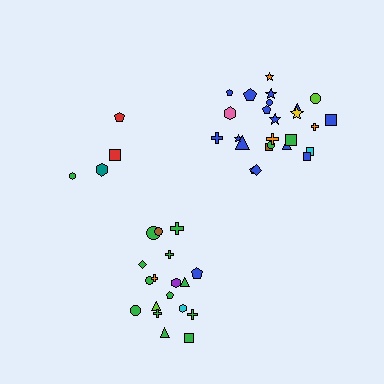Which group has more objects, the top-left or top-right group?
The top-right group.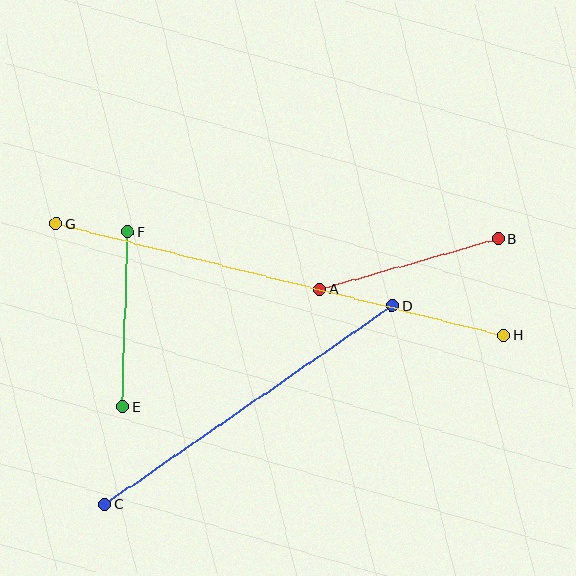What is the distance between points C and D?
The distance is approximately 349 pixels.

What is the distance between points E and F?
The distance is approximately 175 pixels.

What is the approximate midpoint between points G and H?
The midpoint is at approximately (280, 279) pixels.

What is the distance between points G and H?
The distance is approximately 461 pixels.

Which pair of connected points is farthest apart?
Points G and H are farthest apart.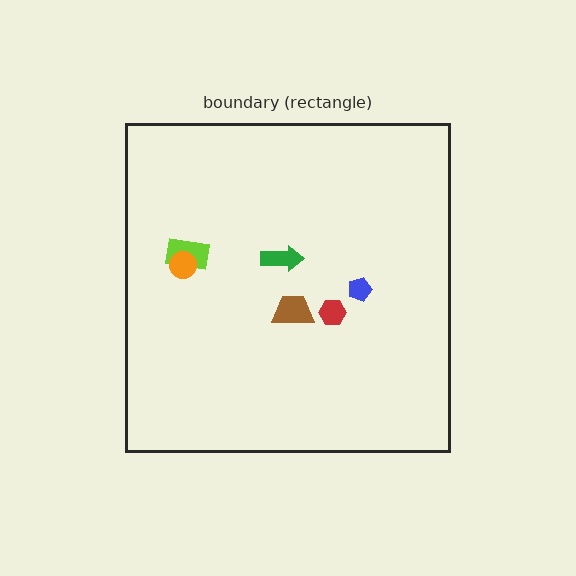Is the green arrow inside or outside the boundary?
Inside.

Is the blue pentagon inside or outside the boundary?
Inside.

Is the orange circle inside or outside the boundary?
Inside.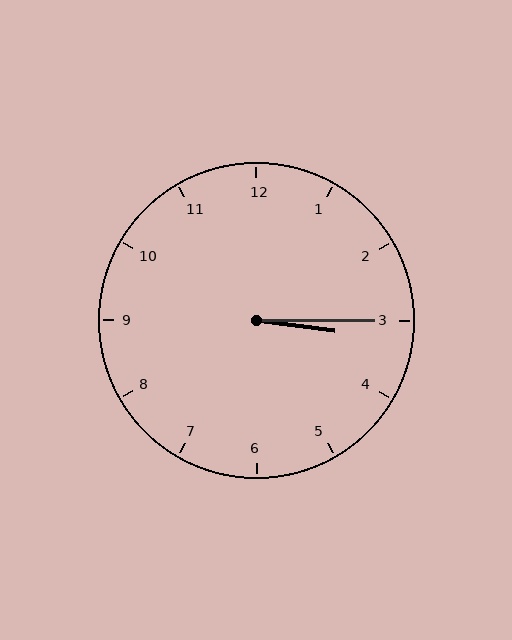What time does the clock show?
3:15.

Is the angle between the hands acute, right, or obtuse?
It is acute.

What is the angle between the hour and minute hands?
Approximately 8 degrees.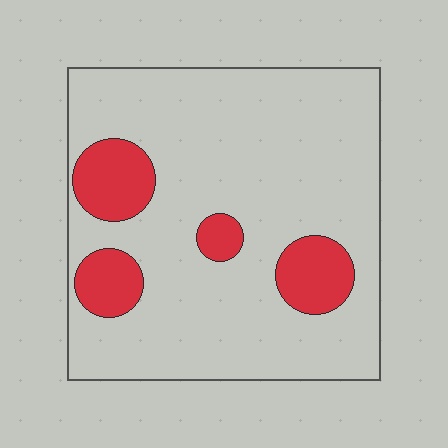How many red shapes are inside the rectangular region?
4.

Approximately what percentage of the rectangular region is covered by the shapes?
Approximately 15%.